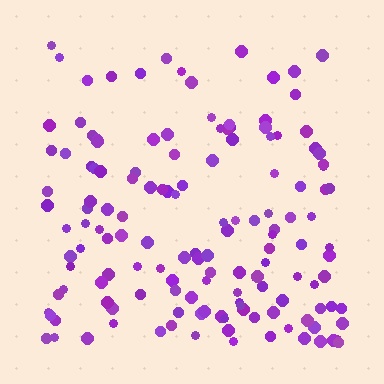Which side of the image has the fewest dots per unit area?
The top.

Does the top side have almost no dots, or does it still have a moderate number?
Still a moderate number, just noticeably fewer than the bottom.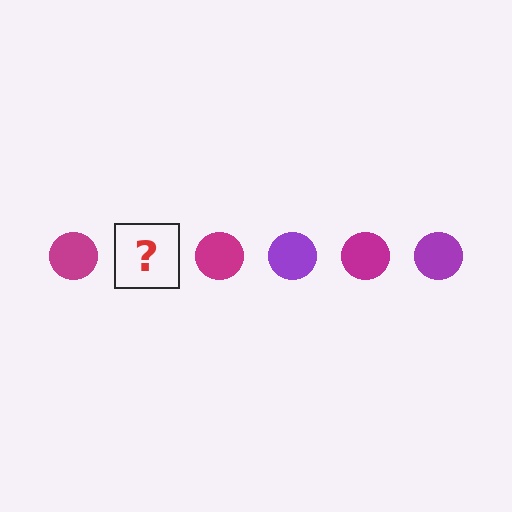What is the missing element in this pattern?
The missing element is a purple circle.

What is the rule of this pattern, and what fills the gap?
The rule is that the pattern cycles through magenta, purple circles. The gap should be filled with a purple circle.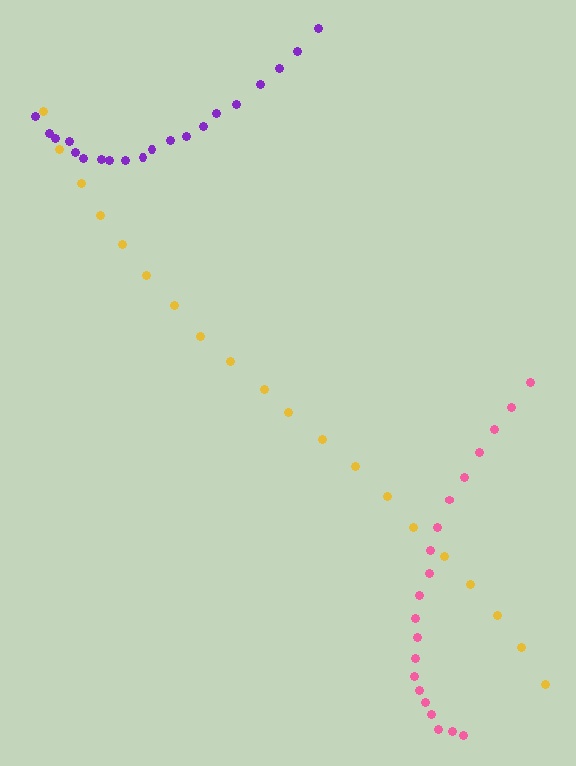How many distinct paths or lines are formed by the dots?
There are 3 distinct paths.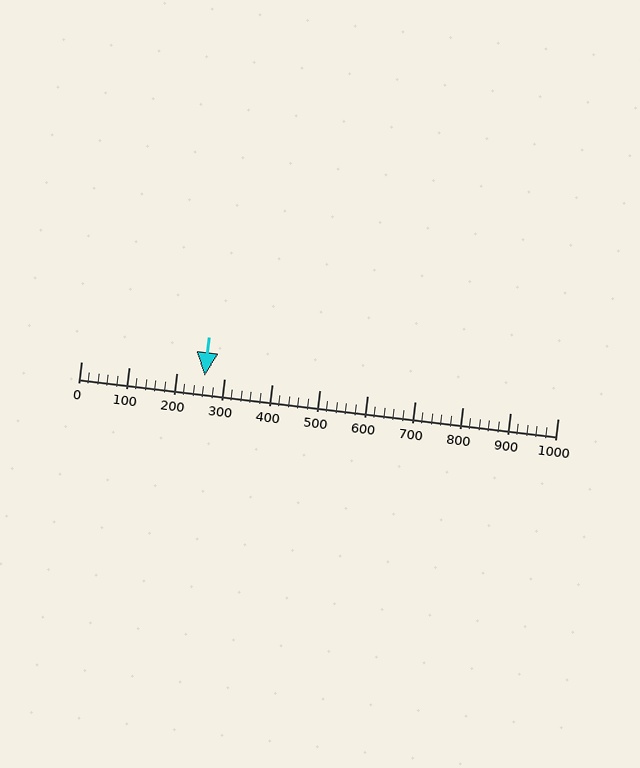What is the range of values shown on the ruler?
The ruler shows values from 0 to 1000.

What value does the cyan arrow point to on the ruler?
The cyan arrow points to approximately 260.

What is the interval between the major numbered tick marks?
The major tick marks are spaced 100 units apart.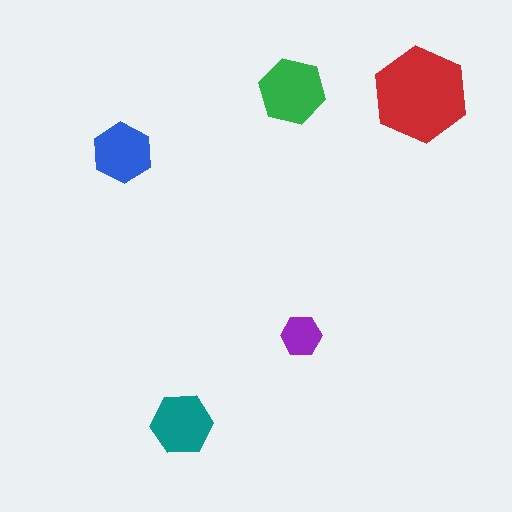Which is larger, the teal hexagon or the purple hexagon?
The teal one.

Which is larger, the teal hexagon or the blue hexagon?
The teal one.